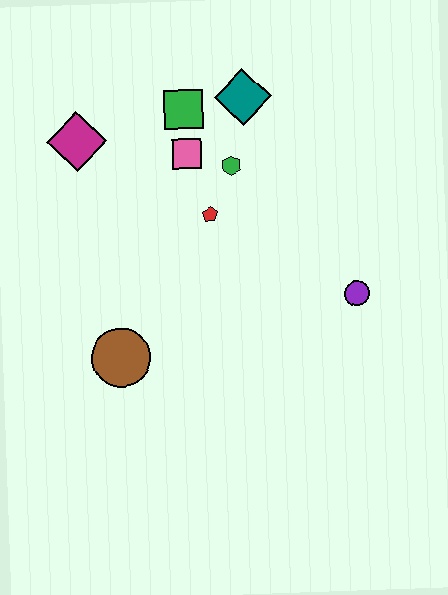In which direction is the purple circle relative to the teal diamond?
The purple circle is below the teal diamond.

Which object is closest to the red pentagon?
The green hexagon is closest to the red pentagon.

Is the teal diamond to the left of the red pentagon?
No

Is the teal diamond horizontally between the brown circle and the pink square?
No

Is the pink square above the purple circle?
Yes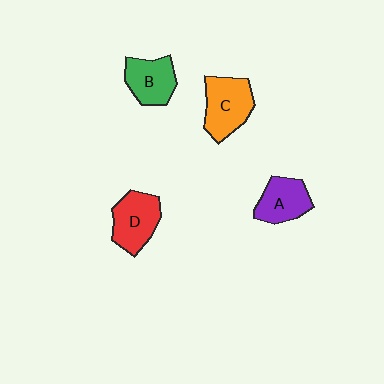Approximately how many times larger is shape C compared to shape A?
Approximately 1.3 times.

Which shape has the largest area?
Shape C (orange).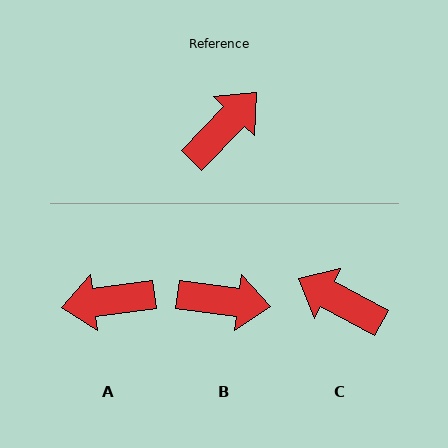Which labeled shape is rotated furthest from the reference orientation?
A, about 142 degrees away.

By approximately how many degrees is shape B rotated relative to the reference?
Approximately 54 degrees clockwise.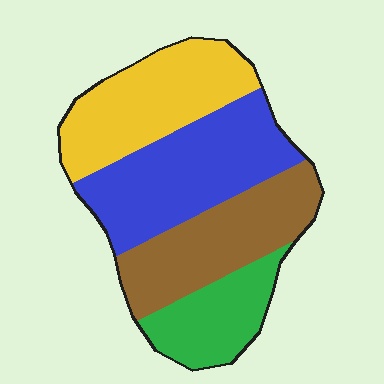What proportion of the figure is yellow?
Yellow covers about 25% of the figure.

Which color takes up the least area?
Green, at roughly 15%.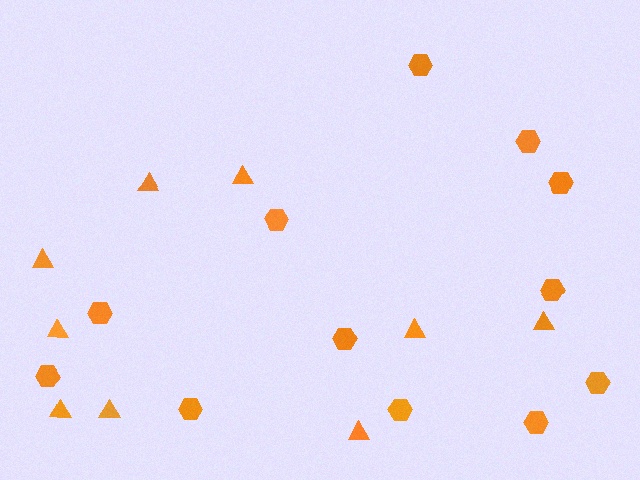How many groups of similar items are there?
There are 2 groups: one group of triangles (9) and one group of hexagons (12).